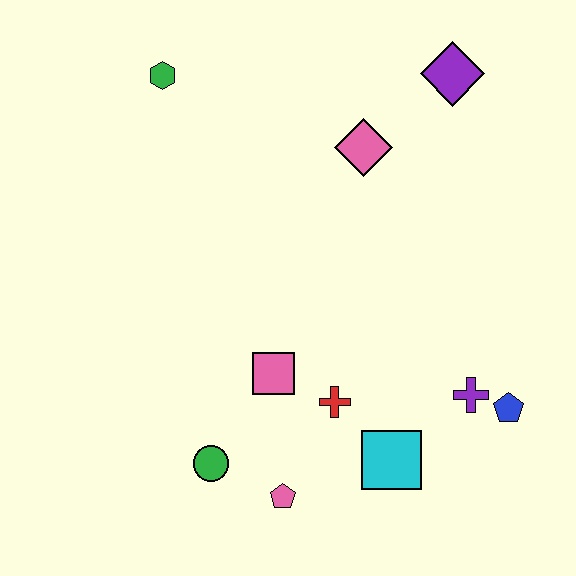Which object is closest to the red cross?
The pink square is closest to the red cross.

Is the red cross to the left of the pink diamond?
Yes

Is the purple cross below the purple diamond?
Yes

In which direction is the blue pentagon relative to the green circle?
The blue pentagon is to the right of the green circle.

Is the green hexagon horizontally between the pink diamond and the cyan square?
No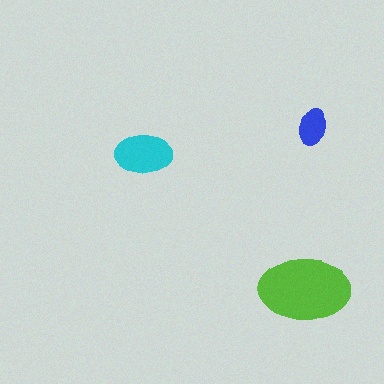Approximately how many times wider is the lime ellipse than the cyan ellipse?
About 1.5 times wider.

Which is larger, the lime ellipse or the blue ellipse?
The lime one.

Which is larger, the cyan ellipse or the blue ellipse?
The cyan one.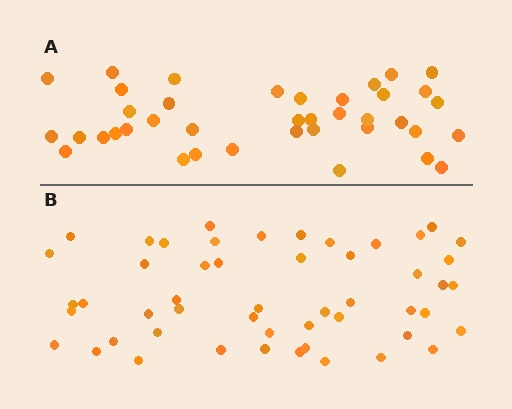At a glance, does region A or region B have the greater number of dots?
Region B (the bottom region) has more dots.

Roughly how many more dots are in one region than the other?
Region B has roughly 12 or so more dots than region A.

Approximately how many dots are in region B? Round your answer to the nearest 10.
About 50 dots. (The exact count is 51, which rounds to 50.)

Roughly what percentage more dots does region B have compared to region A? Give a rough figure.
About 30% more.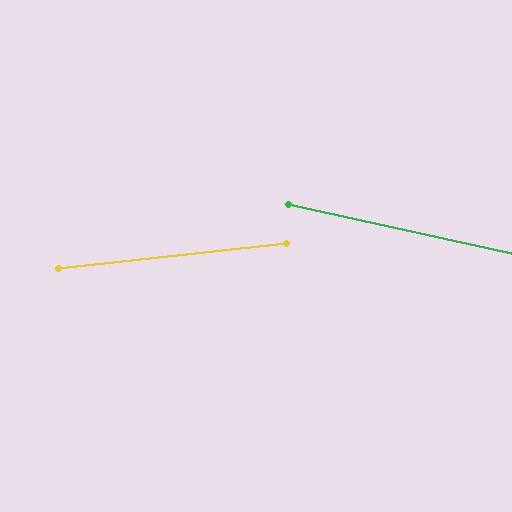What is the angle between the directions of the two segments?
Approximately 19 degrees.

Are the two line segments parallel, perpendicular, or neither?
Neither parallel nor perpendicular — they differ by about 19°.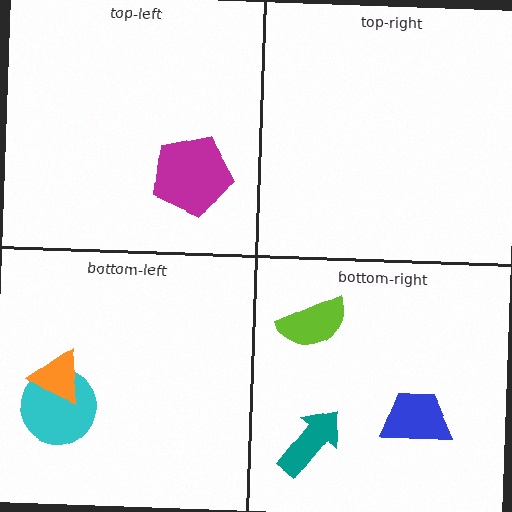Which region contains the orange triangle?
The bottom-left region.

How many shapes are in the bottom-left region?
2.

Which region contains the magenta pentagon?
The top-left region.